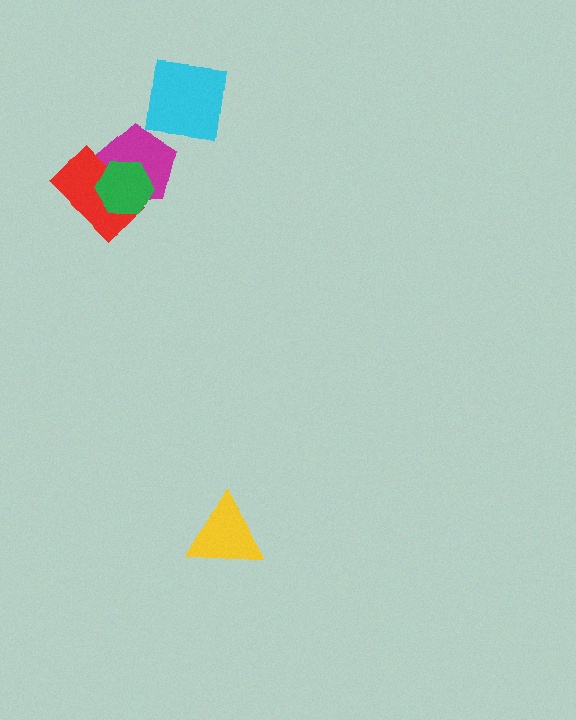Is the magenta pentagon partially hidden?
Yes, it is partially covered by another shape.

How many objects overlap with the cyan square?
0 objects overlap with the cyan square.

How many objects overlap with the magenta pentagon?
2 objects overlap with the magenta pentagon.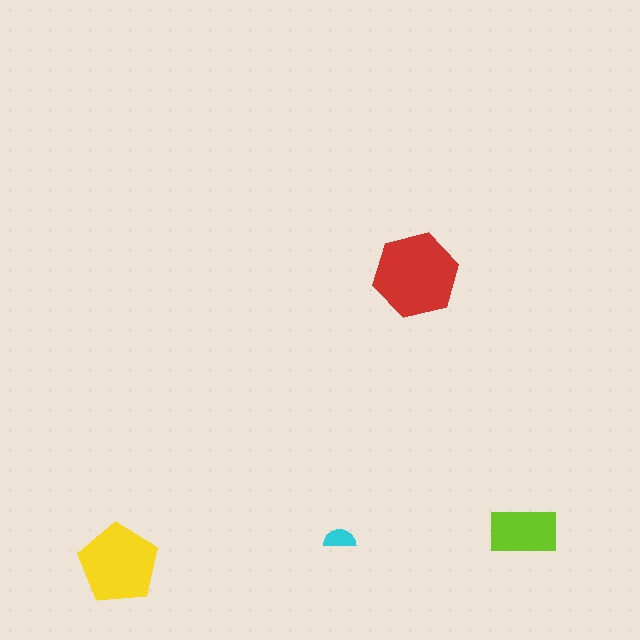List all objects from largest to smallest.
The red hexagon, the yellow pentagon, the lime rectangle, the cyan semicircle.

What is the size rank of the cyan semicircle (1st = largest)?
4th.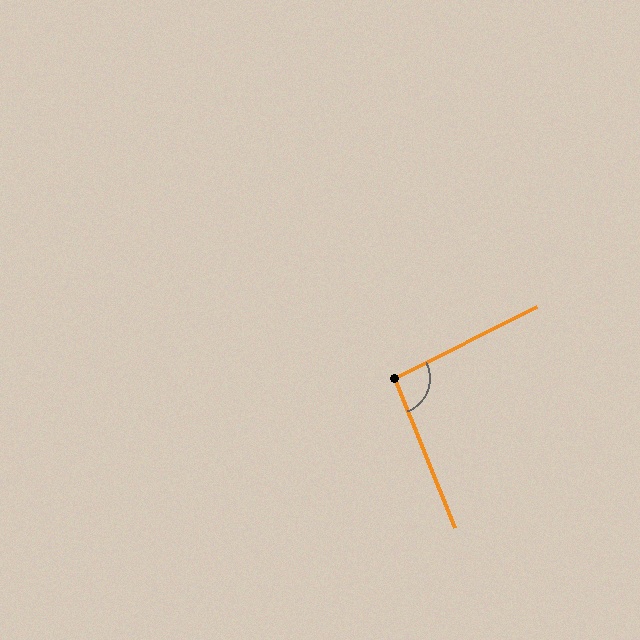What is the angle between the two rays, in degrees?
Approximately 95 degrees.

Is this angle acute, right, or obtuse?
It is approximately a right angle.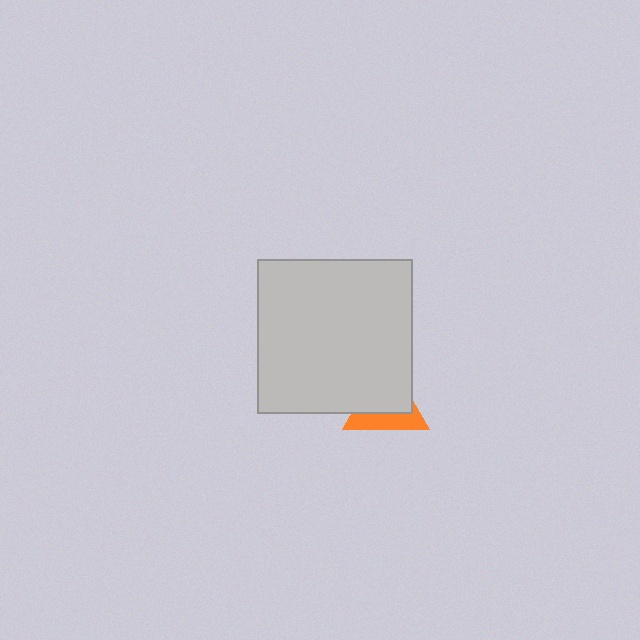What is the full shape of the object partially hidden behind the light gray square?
The partially hidden object is an orange triangle.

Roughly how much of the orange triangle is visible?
A small part of it is visible (roughly 39%).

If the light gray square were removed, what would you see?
You would see the complete orange triangle.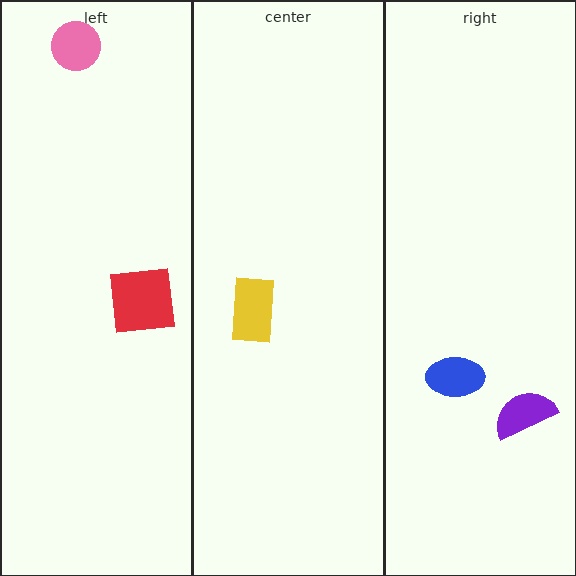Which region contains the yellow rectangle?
The center region.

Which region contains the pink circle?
The left region.